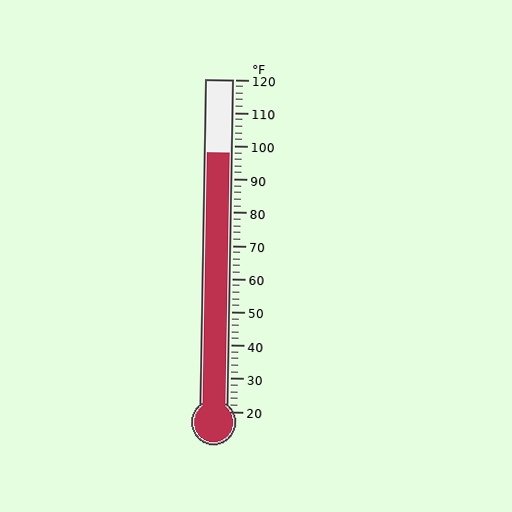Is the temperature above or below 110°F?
The temperature is below 110°F.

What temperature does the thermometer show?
The thermometer shows approximately 98°F.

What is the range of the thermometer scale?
The thermometer scale ranges from 20°F to 120°F.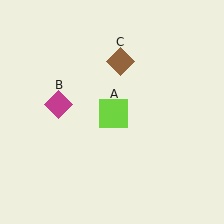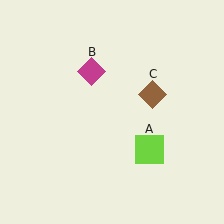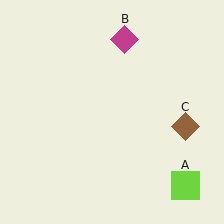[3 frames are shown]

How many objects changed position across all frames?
3 objects changed position: lime square (object A), magenta diamond (object B), brown diamond (object C).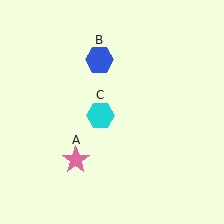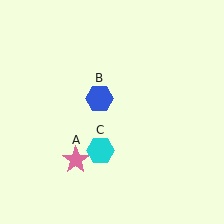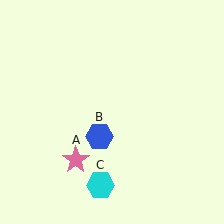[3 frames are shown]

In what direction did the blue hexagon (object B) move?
The blue hexagon (object B) moved down.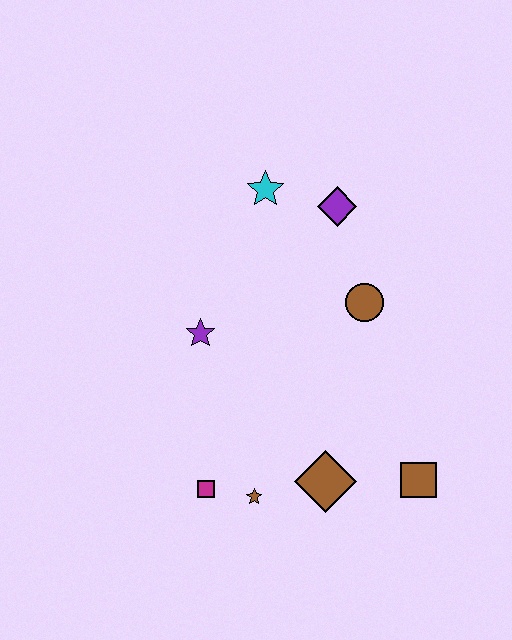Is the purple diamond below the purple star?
No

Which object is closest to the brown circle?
The purple diamond is closest to the brown circle.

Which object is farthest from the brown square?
The cyan star is farthest from the brown square.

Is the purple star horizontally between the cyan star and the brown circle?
No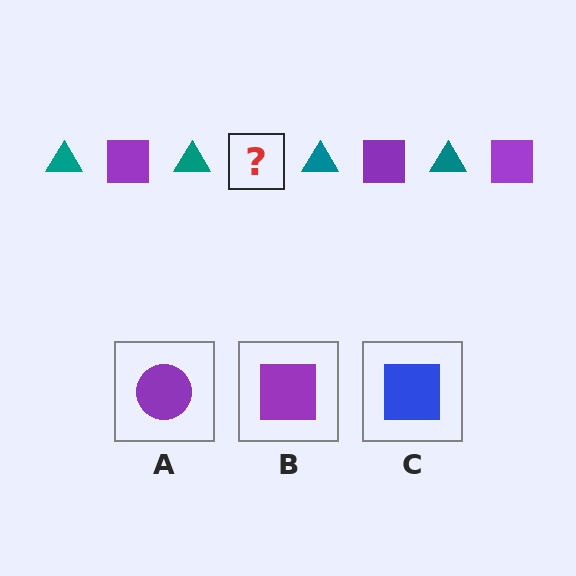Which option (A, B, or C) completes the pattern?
B.